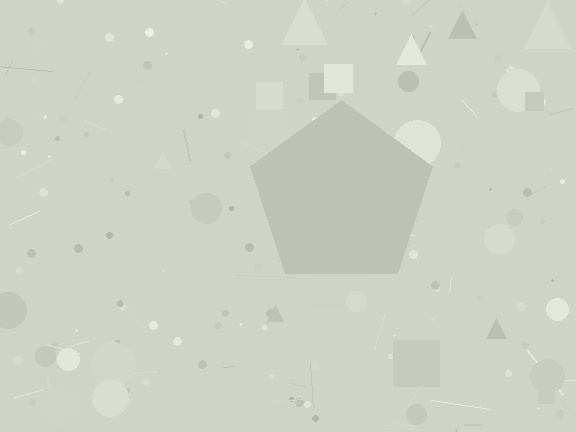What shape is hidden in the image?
A pentagon is hidden in the image.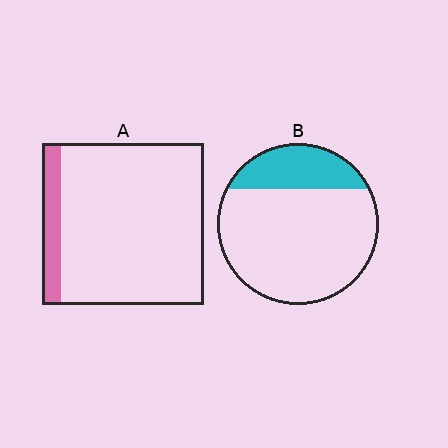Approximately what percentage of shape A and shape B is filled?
A is approximately 10% and B is approximately 25%.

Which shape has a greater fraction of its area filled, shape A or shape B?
Shape B.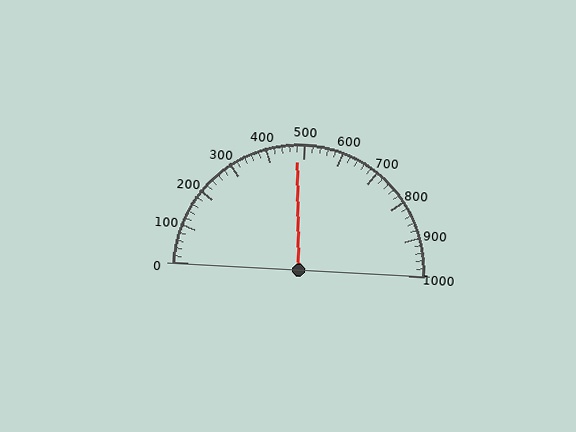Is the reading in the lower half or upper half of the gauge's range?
The reading is in the lower half of the range (0 to 1000).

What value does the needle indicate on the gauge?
The needle indicates approximately 480.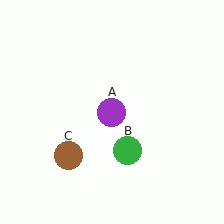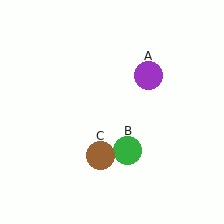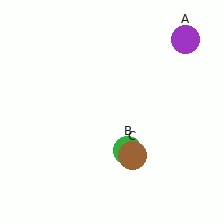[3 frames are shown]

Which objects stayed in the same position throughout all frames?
Green circle (object B) remained stationary.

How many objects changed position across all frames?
2 objects changed position: purple circle (object A), brown circle (object C).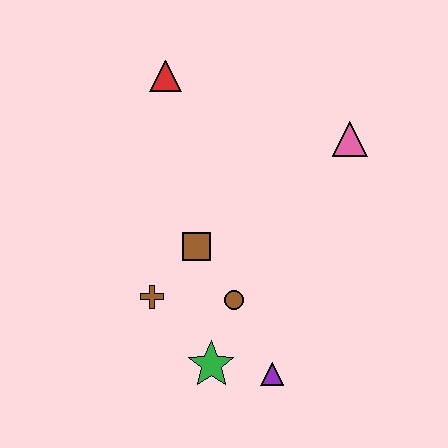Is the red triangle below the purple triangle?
No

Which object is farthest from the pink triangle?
The green star is farthest from the pink triangle.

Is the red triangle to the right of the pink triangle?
No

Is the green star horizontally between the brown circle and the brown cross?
Yes